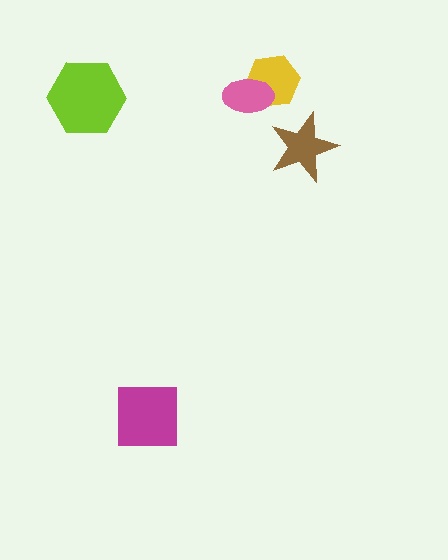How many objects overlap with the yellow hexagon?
1 object overlaps with the yellow hexagon.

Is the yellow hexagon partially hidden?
Yes, it is partially covered by another shape.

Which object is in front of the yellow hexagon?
The pink ellipse is in front of the yellow hexagon.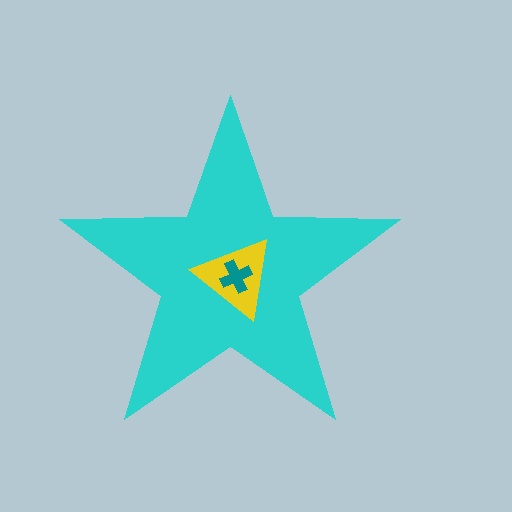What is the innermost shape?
The teal cross.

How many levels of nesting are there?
3.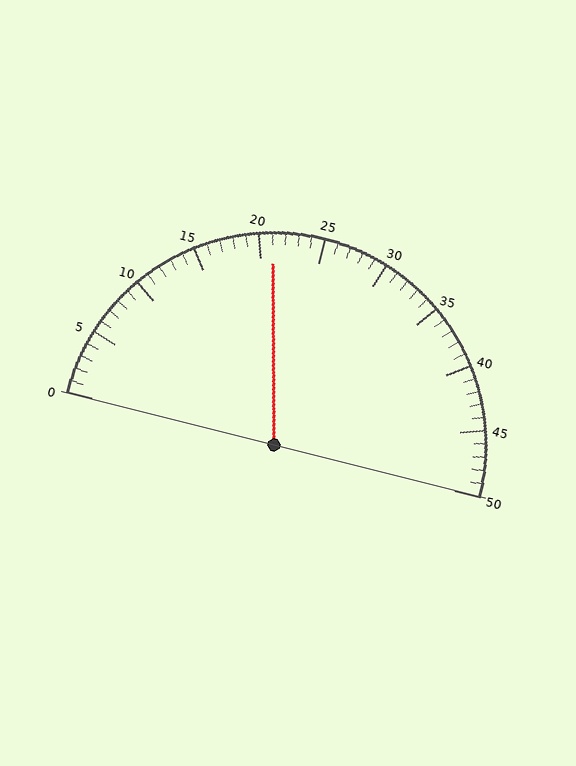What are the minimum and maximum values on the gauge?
The gauge ranges from 0 to 50.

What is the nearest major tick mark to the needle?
The nearest major tick mark is 20.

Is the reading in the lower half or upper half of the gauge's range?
The reading is in the lower half of the range (0 to 50).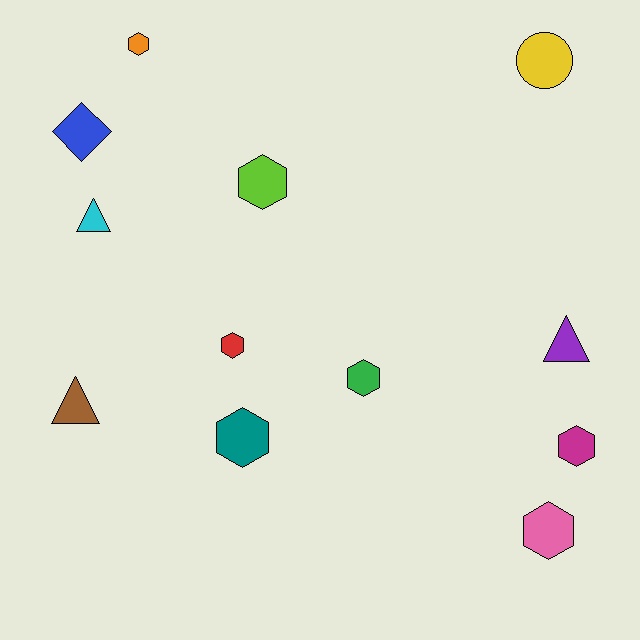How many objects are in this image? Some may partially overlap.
There are 12 objects.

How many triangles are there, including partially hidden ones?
There are 3 triangles.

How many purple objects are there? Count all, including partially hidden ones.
There is 1 purple object.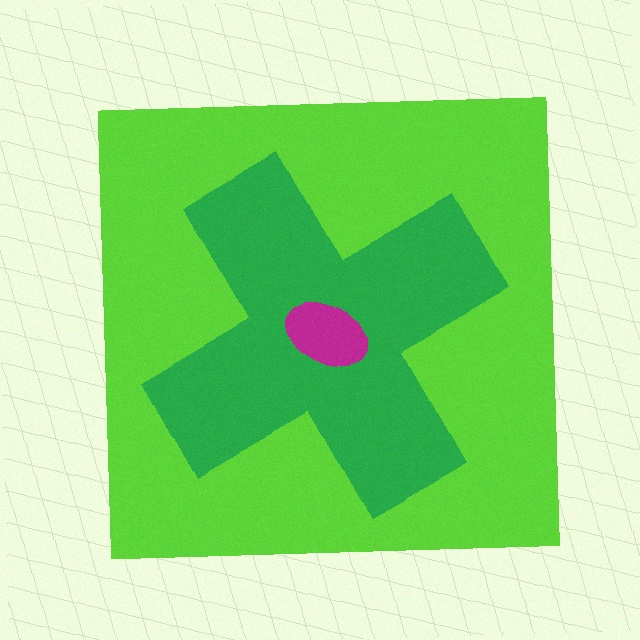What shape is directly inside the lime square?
The green cross.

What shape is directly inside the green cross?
The magenta ellipse.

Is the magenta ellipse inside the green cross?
Yes.